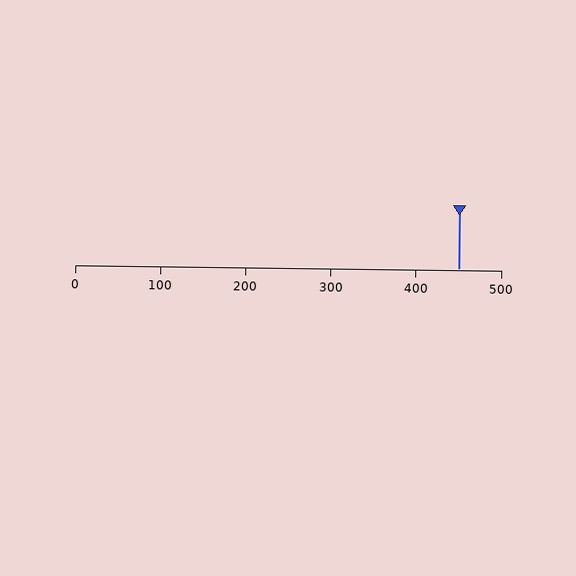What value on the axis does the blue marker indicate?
The marker indicates approximately 450.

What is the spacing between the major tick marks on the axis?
The major ticks are spaced 100 apart.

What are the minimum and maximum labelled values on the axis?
The axis runs from 0 to 500.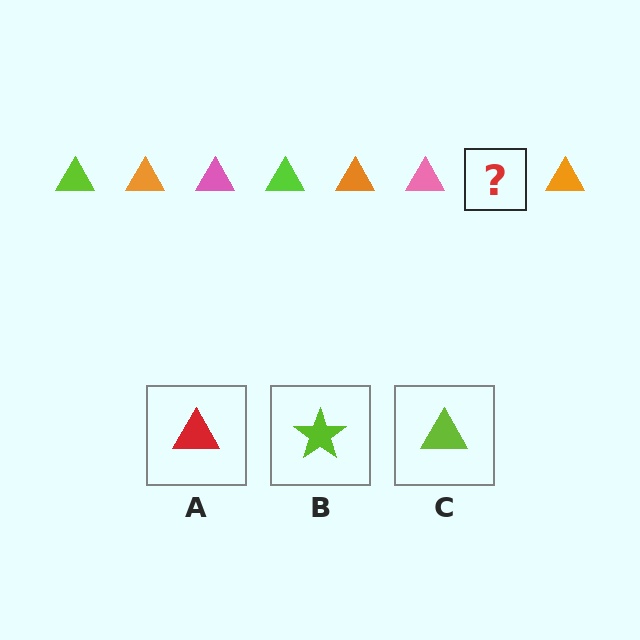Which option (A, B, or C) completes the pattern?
C.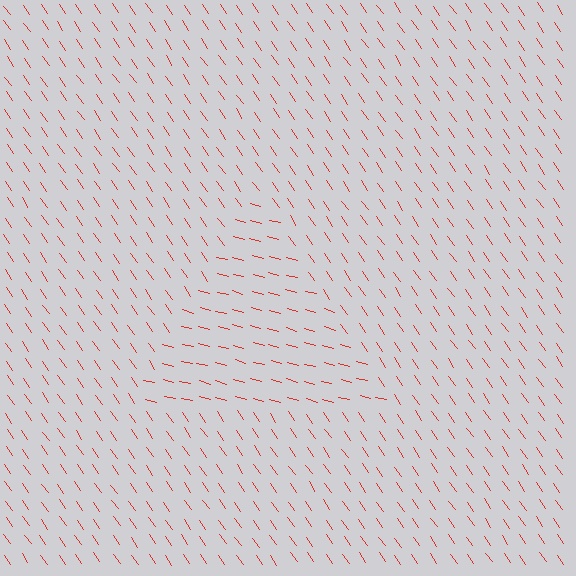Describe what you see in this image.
The image is filled with small red line segments. A triangle region in the image has lines oriented differently from the surrounding lines, creating a visible texture boundary.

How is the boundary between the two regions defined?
The boundary is defined purely by a change in line orientation (approximately 40 degrees difference). All lines are the same color and thickness.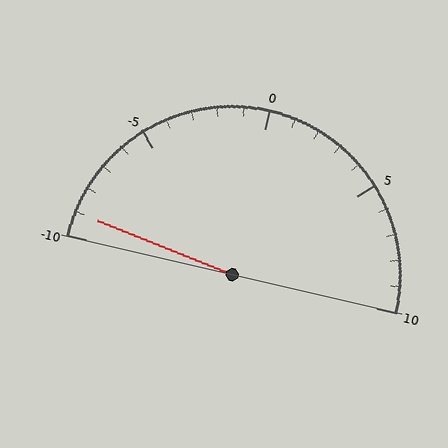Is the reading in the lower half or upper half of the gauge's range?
The reading is in the lower half of the range (-10 to 10).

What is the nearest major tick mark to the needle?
The nearest major tick mark is -10.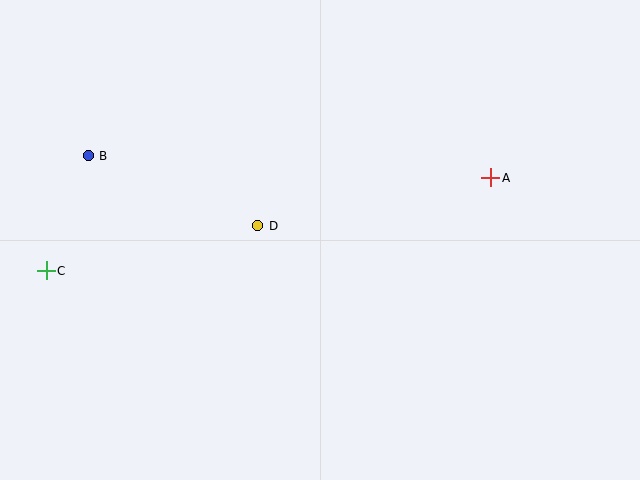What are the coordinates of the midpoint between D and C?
The midpoint between D and C is at (152, 248).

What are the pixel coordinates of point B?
Point B is at (88, 156).